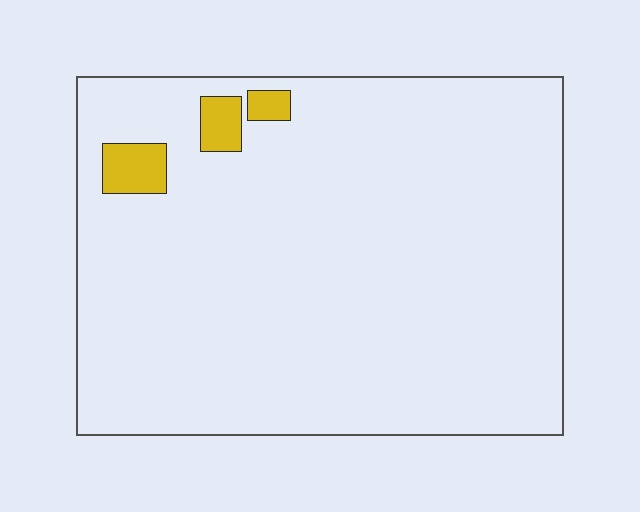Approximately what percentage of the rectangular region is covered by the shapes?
Approximately 5%.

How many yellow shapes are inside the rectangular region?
3.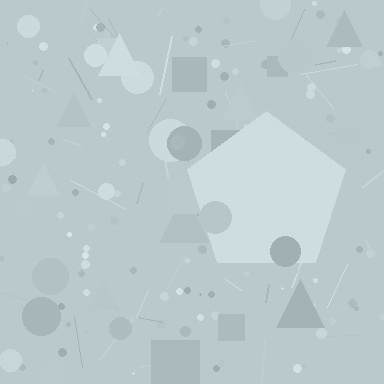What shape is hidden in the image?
A pentagon is hidden in the image.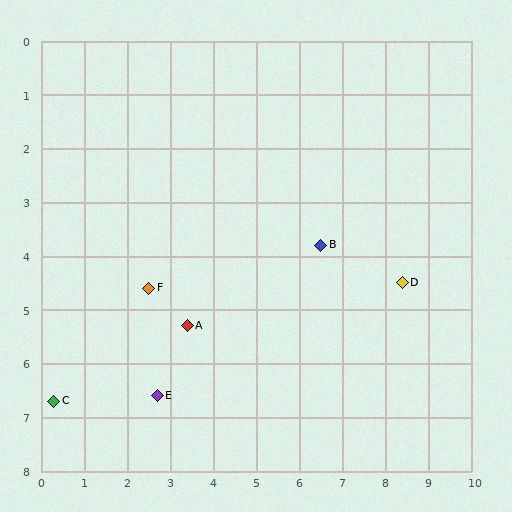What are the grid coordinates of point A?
Point A is at approximately (3.4, 5.3).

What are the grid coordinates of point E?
Point E is at approximately (2.7, 6.6).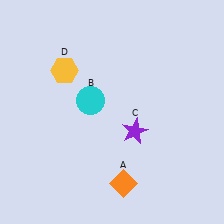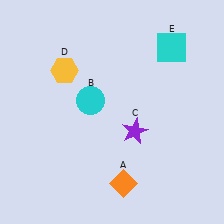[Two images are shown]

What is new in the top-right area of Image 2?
A cyan square (E) was added in the top-right area of Image 2.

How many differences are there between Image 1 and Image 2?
There is 1 difference between the two images.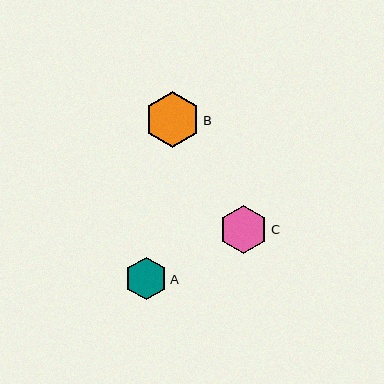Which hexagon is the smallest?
Hexagon A is the smallest with a size of approximately 42 pixels.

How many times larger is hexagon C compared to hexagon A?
Hexagon C is approximately 1.1 times the size of hexagon A.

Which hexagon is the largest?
Hexagon B is the largest with a size of approximately 56 pixels.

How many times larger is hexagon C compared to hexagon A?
Hexagon C is approximately 1.1 times the size of hexagon A.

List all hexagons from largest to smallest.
From largest to smallest: B, C, A.